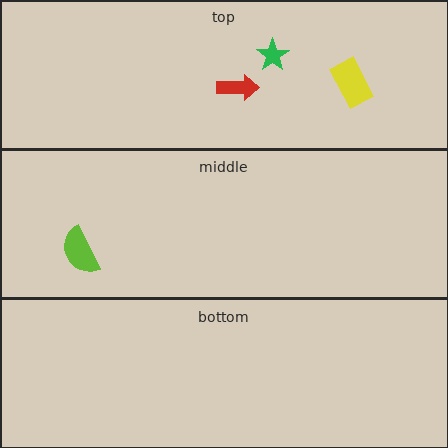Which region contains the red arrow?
The top region.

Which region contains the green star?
The top region.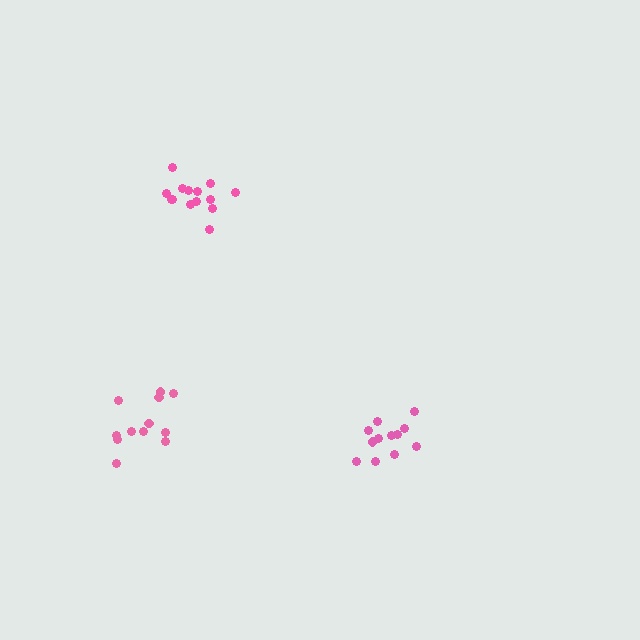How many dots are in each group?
Group 1: 14 dots, Group 2: 12 dots, Group 3: 12 dots (38 total).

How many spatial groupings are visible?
There are 3 spatial groupings.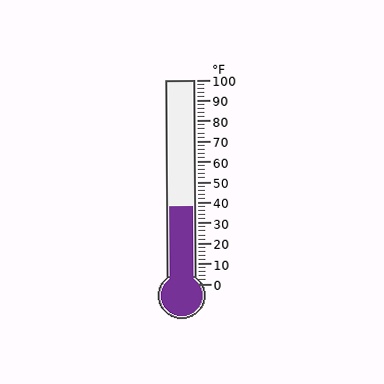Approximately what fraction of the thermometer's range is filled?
The thermometer is filled to approximately 40% of its range.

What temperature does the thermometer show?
The thermometer shows approximately 38°F.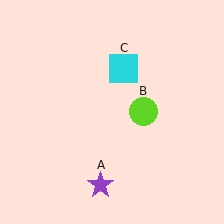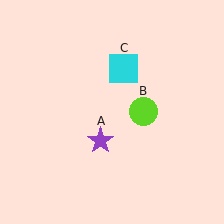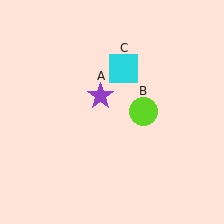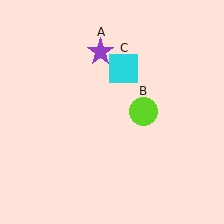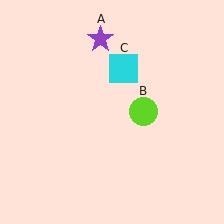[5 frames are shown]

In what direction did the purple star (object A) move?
The purple star (object A) moved up.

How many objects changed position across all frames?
1 object changed position: purple star (object A).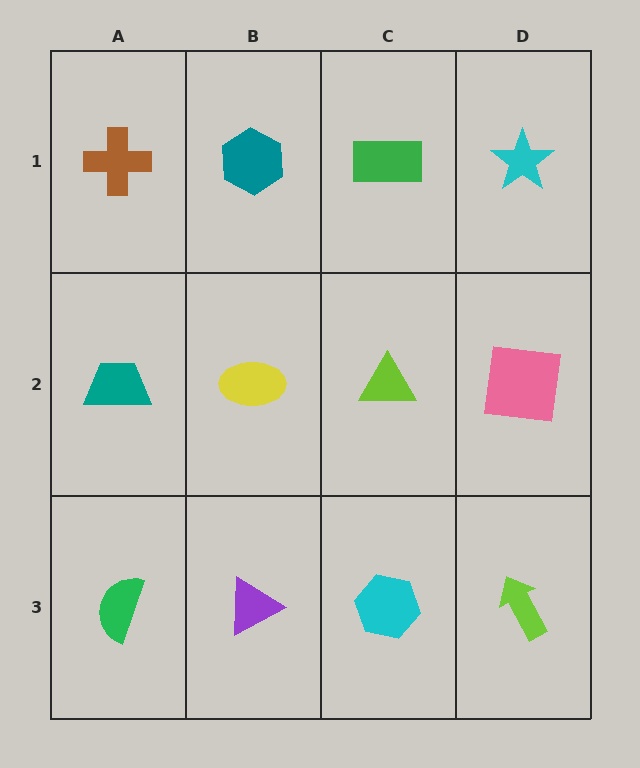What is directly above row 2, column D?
A cyan star.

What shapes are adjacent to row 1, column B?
A yellow ellipse (row 2, column B), a brown cross (row 1, column A), a green rectangle (row 1, column C).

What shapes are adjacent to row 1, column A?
A teal trapezoid (row 2, column A), a teal hexagon (row 1, column B).